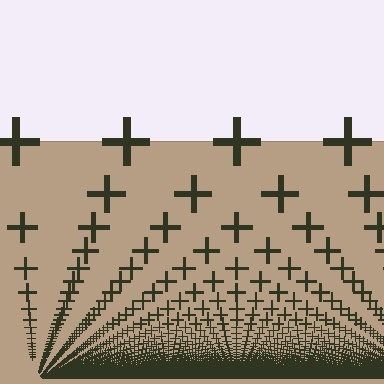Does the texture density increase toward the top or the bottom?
Density increases toward the bottom.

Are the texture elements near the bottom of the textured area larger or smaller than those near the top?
Smaller. The gradient is inverted — elements near the bottom are smaller and denser.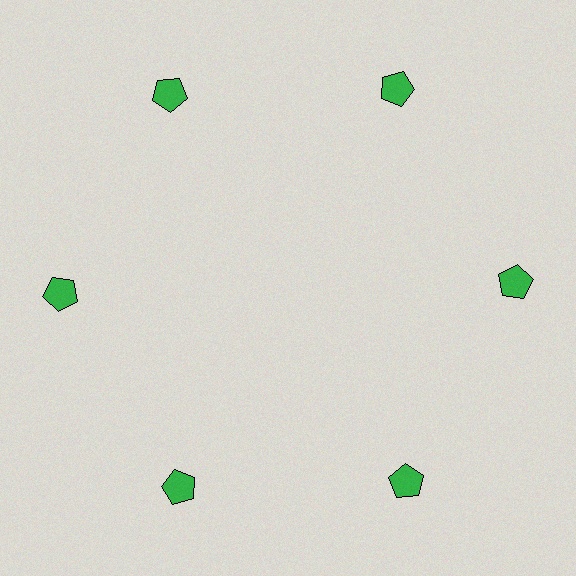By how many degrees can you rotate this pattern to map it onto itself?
The pattern maps onto itself every 60 degrees of rotation.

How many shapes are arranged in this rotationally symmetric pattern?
There are 6 shapes, arranged in 6 groups of 1.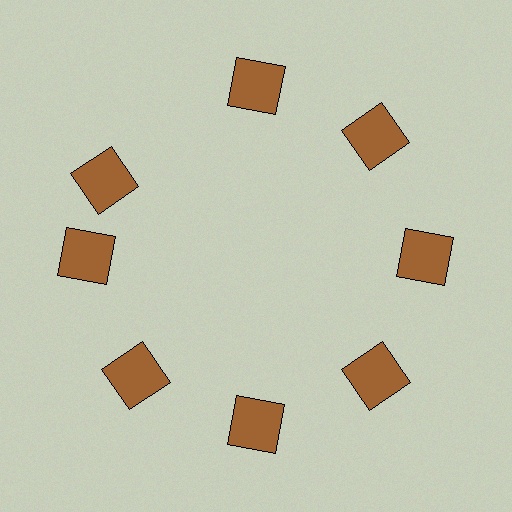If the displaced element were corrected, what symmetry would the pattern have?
It would have 8-fold rotational symmetry — the pattern would map onto itself every 45 degrees.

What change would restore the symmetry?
The symmetry would be restored by rotating it back into even spacing with its neighbors so that all 8 squares sit at equal angles and equal distance from the center.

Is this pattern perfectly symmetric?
No. The 8 brown squares are arranged in a ring, but one element near the 10 o'clock position is rotated out of alignment along the ring, breaking the 8-fold rotational symmetry.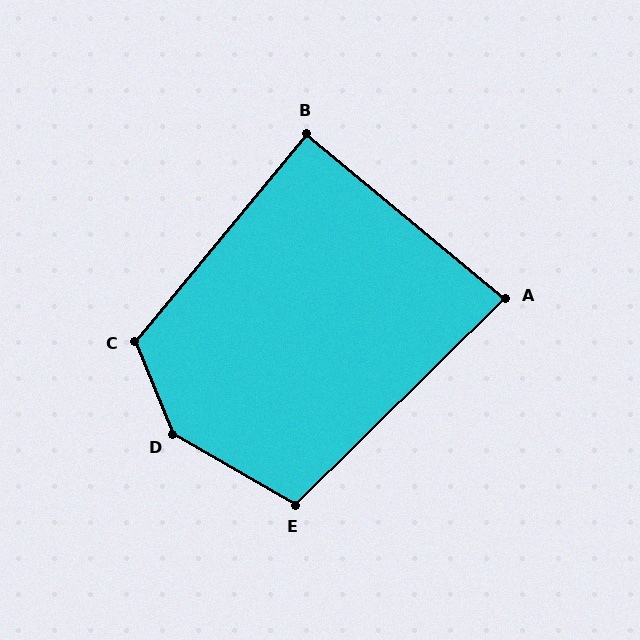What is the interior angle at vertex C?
Approximately 118 degrees (obtuse).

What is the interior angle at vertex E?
Approximately 106 degrees (obtuse).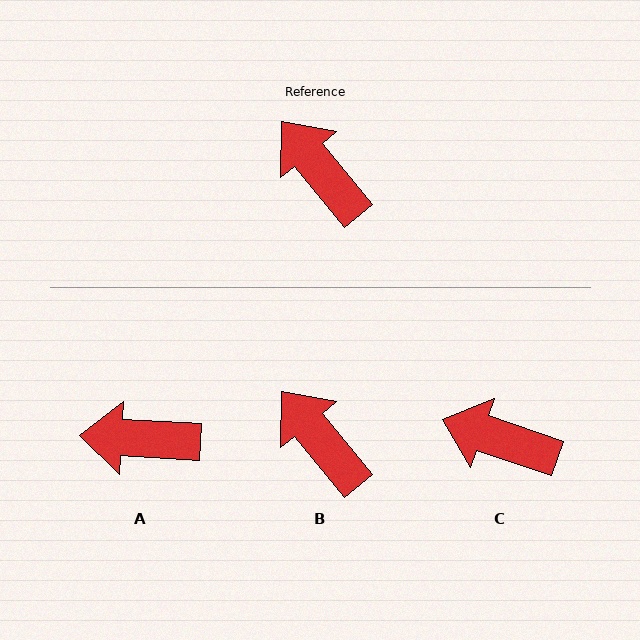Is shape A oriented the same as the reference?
No, it is off by about 48 degrees.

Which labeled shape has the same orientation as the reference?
B.